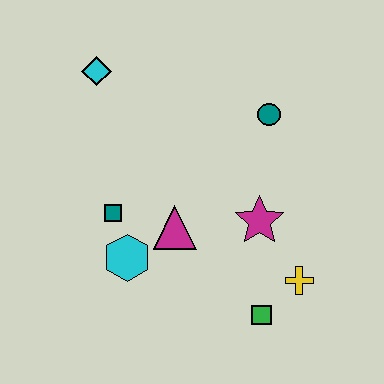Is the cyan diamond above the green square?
Yes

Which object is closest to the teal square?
The cyan hexagon is closest to the teal square.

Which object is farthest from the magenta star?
The cyan diamond is farthest from the magenta star.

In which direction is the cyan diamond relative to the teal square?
The cyan diamond is above the teal square.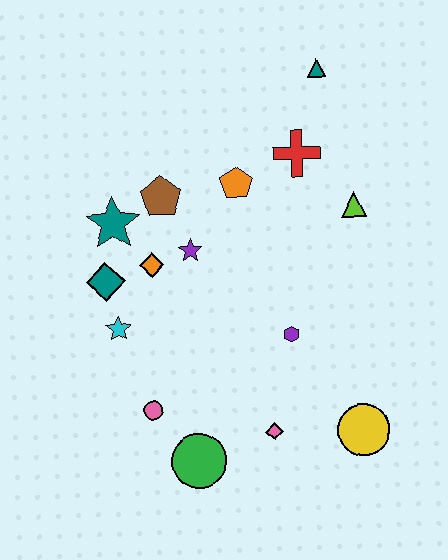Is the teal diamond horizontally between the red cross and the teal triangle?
No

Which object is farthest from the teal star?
The yellow circle is farthest from the teal star.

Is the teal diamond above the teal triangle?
No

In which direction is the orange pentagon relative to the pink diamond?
The orange pentagon is above the pink diamond.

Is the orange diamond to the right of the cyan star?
Yes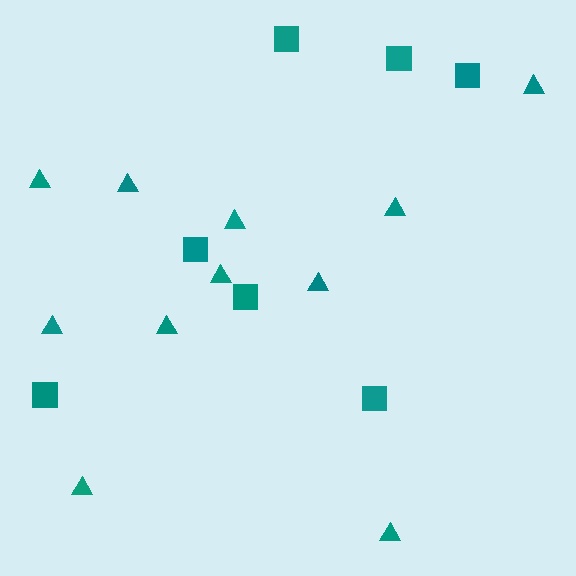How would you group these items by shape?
There are 2 groups: one group of triangles (11) and one group of squares (7).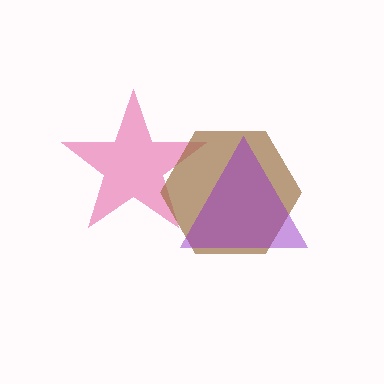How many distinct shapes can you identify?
There are 3 distinct shapes: a pink star, a brown hexagon, a purple triangle.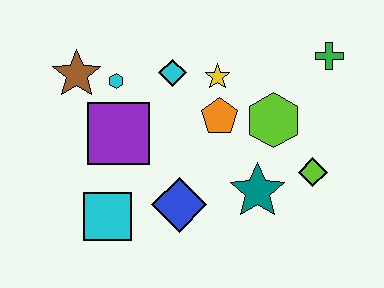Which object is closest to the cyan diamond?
The yellow star is closest to the cyan diamond.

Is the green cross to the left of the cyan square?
No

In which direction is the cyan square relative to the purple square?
The cyan square is below the purple square.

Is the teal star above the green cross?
No